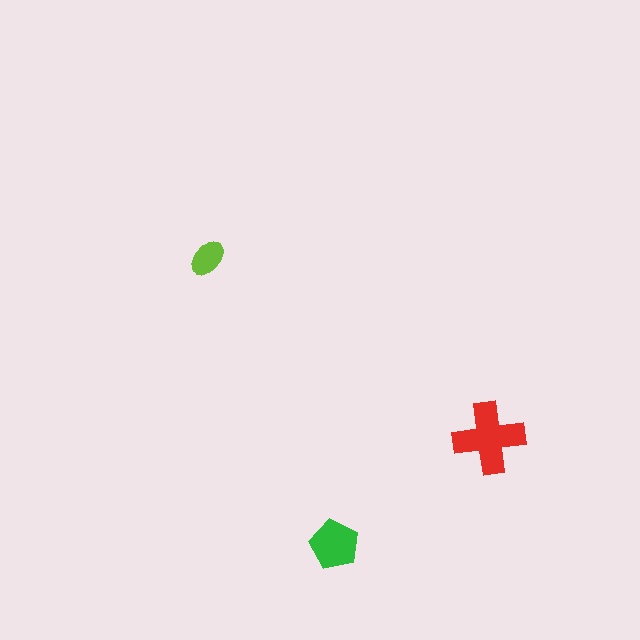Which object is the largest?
The red cross.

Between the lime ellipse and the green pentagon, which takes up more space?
The green pentagon.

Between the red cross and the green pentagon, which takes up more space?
The red cross.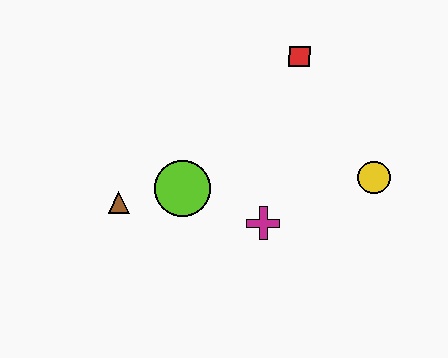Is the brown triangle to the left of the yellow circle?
Yes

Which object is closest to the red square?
The yellow circle is closest to the red square.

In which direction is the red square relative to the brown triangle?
The red square is to the right of the brown triangle.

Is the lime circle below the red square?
Yes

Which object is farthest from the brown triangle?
The yellow circle is farthest from the brown triangle.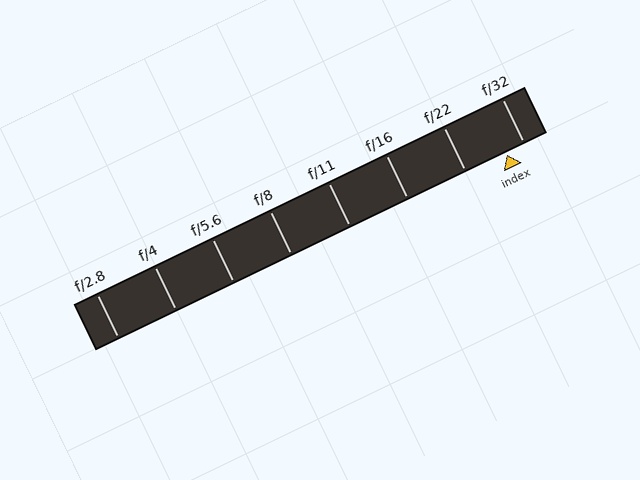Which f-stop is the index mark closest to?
The index mark is closest to f/32.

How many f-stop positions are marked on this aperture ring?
There are 8 f-stop positions marked.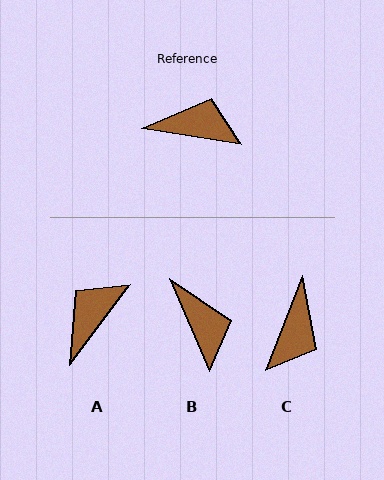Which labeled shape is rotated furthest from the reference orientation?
C, about 102 degrees away.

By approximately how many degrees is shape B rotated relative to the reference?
Approximately 57 degrees clockwise.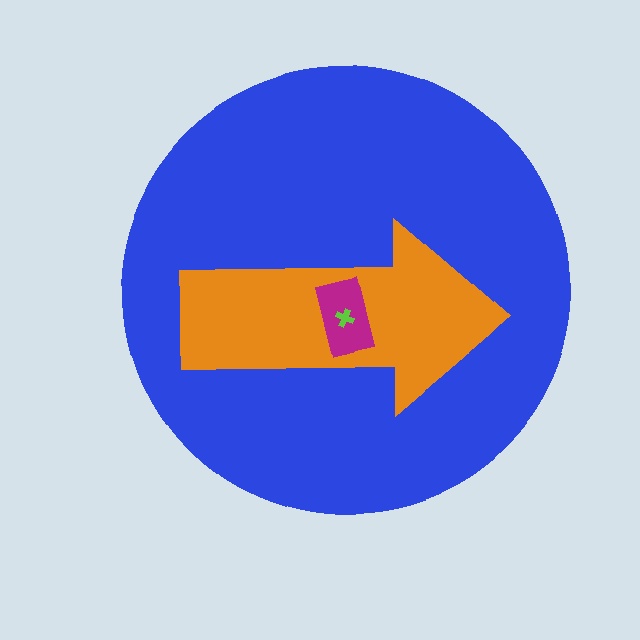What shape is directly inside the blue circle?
The orange arrow.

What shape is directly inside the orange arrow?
The magenta rectangle.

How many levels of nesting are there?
4.